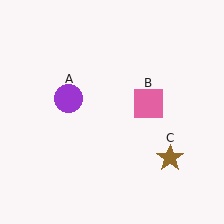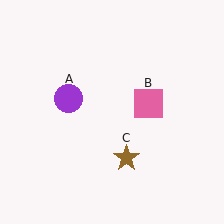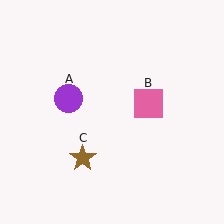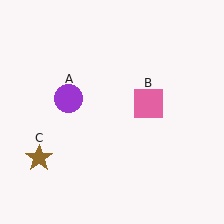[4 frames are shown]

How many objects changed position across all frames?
1 object changed position: brown star (object C).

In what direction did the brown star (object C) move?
The brown star (object C) moved left.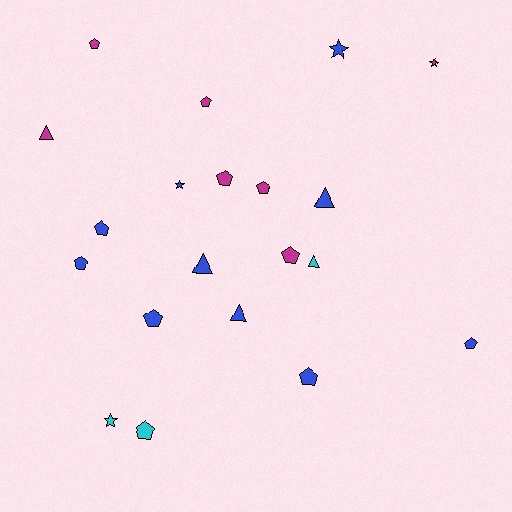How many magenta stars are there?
There is 1 magenta star.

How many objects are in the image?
There are 20 objects.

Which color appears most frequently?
Blue, with 10 objects.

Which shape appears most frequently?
Pentagon, with 11 objects.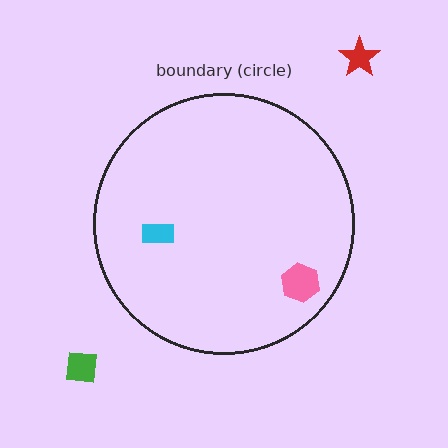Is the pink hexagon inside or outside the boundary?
Inside.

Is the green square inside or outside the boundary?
Outside.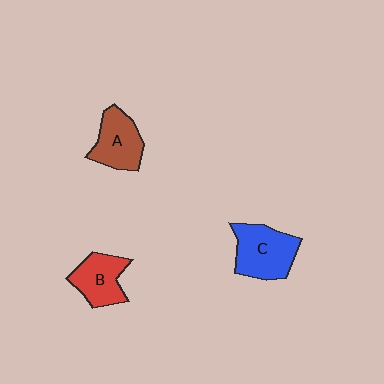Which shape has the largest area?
Shape C (blue).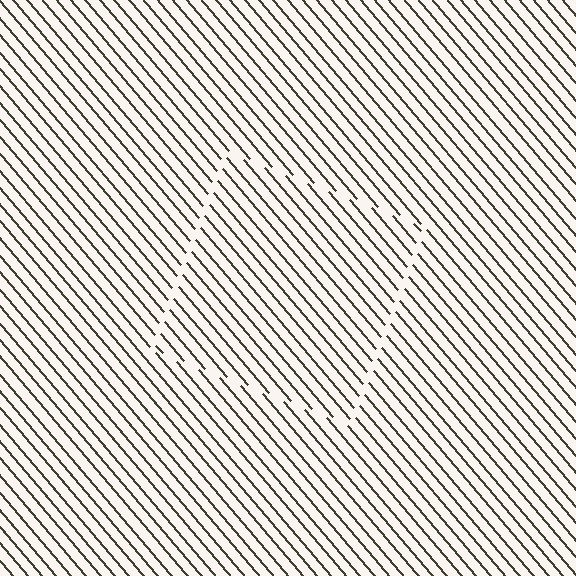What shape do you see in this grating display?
An illusory square. The interior of the shape contains the same grating, shifted by half a period — the contour is defined by the phase discontinuity where line-ends from the inner and outer gratings abut.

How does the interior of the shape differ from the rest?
The interior of the shape contains the same grating, shifted by half a period — the contour is defined by the phase discontinuity where line-ends from the inner and outer gratings abut.